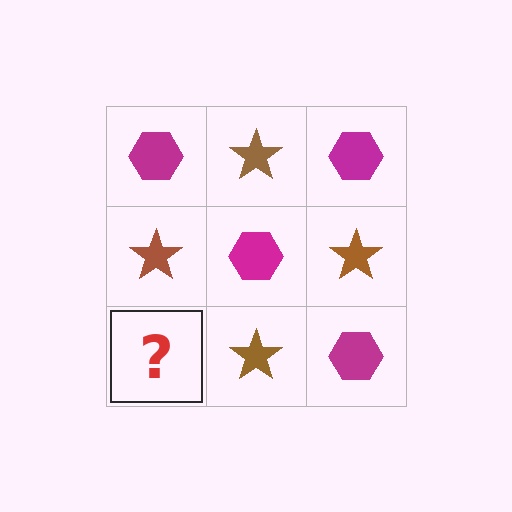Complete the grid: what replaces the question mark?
The question mark should be replaced with a magenta hexagon.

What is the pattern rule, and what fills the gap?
The rule is that it alternates magenta hexagon and brown star in a checkerboard pattern. The gap should be filled with a magenta hexagon.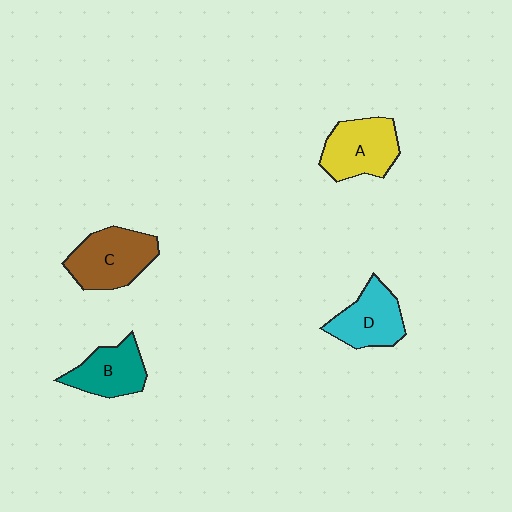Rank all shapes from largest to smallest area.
From largest to smallest: C (brown), A (yellow), D (cyan), B (teal).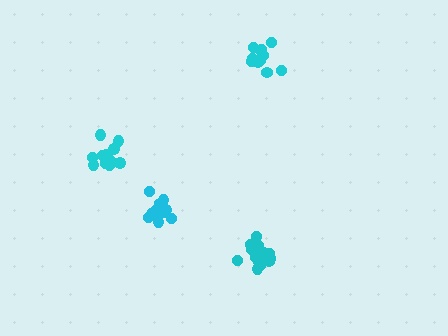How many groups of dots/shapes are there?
There are 4 groups.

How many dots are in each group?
Group 1: 14 dots, Group 2: 11 dots, Group 3: 11 dots, Group 4: 14 dots (50 total).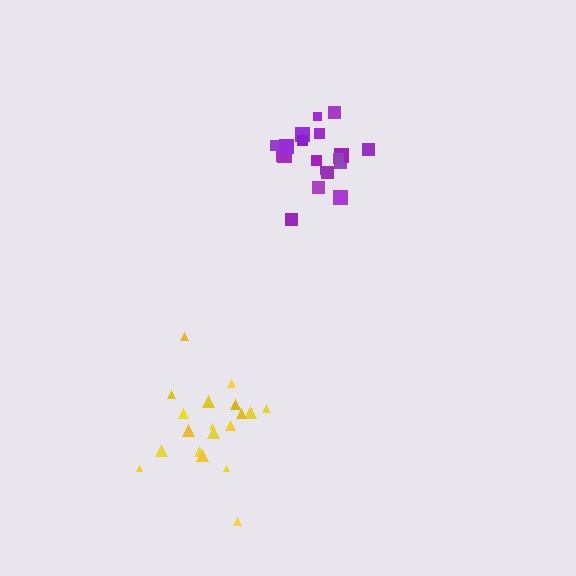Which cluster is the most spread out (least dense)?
Yellow.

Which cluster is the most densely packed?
Purple.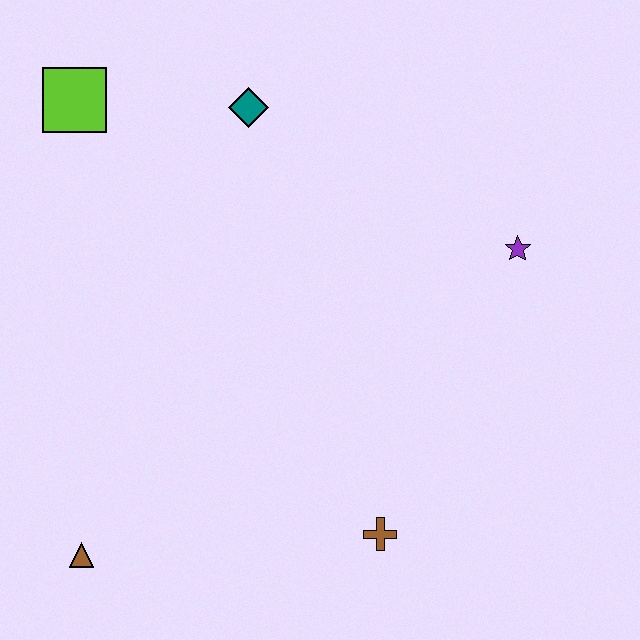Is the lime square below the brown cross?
No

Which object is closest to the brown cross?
The brown triangle is closest to the brown cross.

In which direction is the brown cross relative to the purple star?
The brown cross is below the purple star.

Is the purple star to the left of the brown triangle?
No